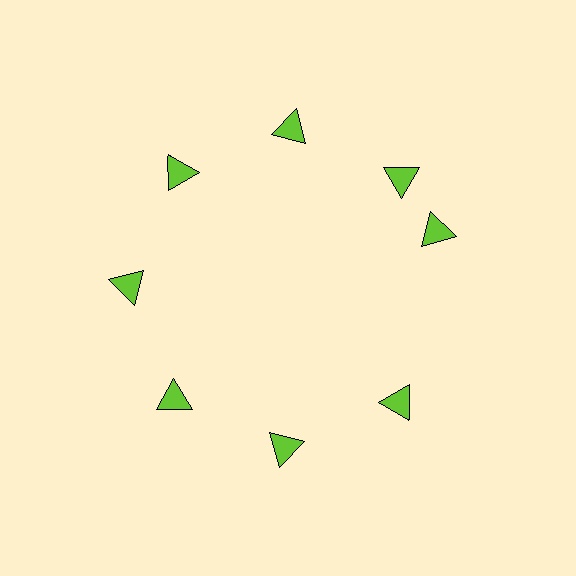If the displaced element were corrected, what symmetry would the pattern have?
It would have 8-fold rotational symmetry — the pattern would map onto itself every 45 degrees.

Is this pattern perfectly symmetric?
No. The 8 lime triangles are arranged in a ring, but one element near the 3 o'clock position is rotated out of alignment along the ring, breaking the 8-fold rotational symmetry.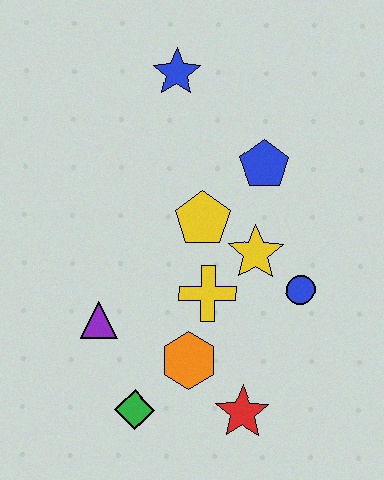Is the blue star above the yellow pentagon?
Yes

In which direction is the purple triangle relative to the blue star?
The purple triangle is below the blue star.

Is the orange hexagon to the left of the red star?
Yes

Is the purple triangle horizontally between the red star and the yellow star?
No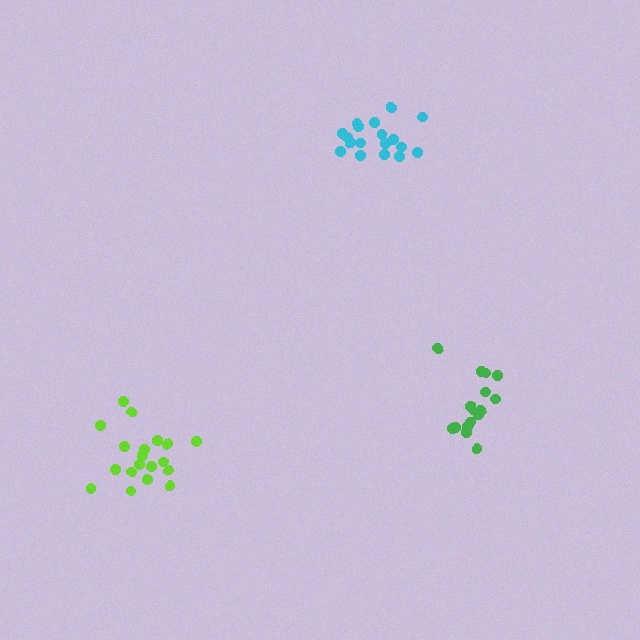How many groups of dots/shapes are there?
There are 3 groups.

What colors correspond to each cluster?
The clusters are colored: green, cyan, lime.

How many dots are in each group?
Group 1: 16 dots, Group 2: 18 dots, Group 3: 19 dots (53 total).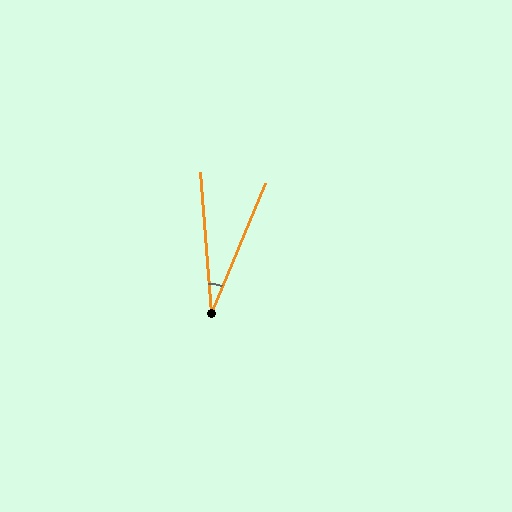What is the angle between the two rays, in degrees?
Approximately 27 degrees.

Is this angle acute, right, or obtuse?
It is acute.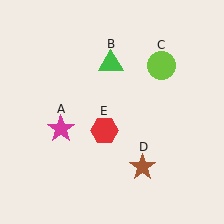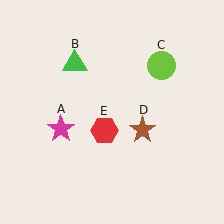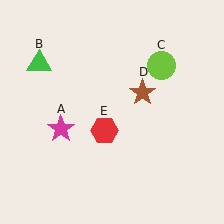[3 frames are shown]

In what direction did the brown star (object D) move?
The brown star (object D) moved up.